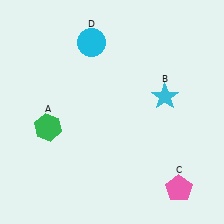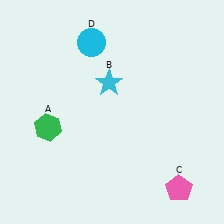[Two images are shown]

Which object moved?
The cyan star (B) moved left.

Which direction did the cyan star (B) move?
The cyan star (B) moved left.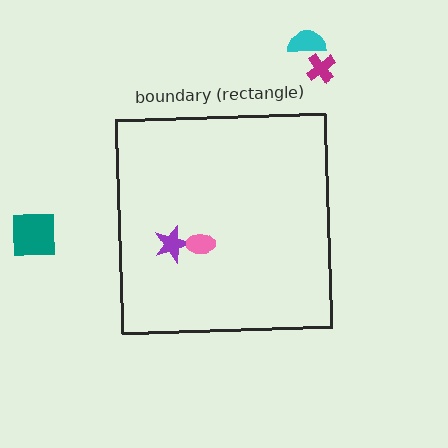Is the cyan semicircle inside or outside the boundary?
Outside.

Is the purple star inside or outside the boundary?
Inside.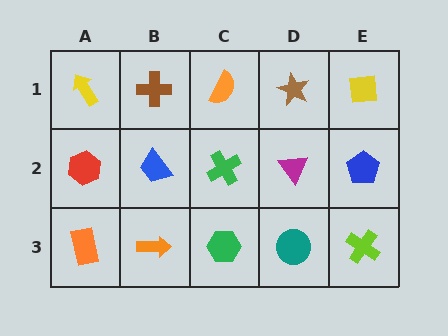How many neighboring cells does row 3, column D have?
3.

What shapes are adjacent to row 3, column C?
A green cross (row 2, column C), an orange arrow (row 3, column B), a teal circle (row 3, column D).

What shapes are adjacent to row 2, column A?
A yellow arrow (row 1, column A), an orange rectangle (row 3, column A), a blue trapezoid (row 2, column B).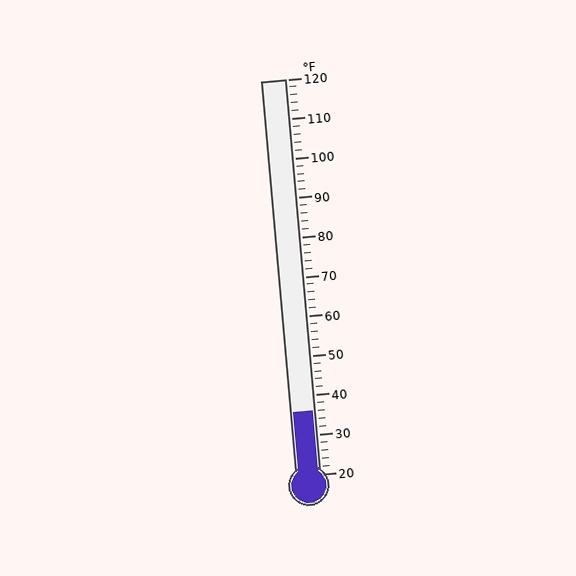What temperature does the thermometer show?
The thermometer shows approximately 36°F.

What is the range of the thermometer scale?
The thermometer scale ranges from 20°F to 120°F.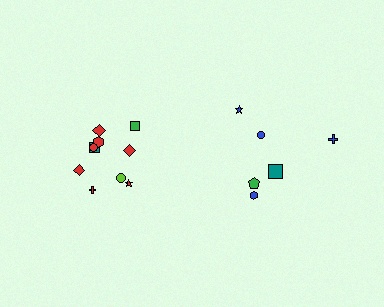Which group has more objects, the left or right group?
The left group.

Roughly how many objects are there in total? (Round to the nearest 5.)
Roughly 15 objects in total.